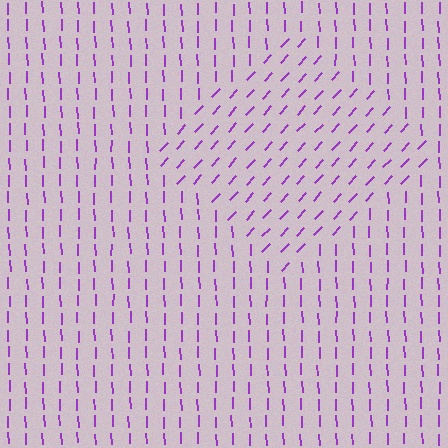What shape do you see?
I see a diamond.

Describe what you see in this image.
The image is filled with small purple line segments. A diamond region in the image has lines oriented differently from the surrounding lines, creating a visible texture boundary.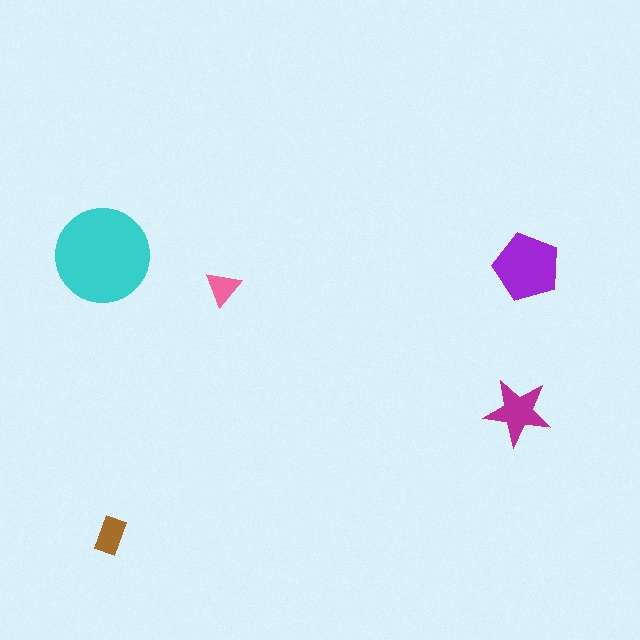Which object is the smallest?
The pink triangle.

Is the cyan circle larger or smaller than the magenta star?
Larger.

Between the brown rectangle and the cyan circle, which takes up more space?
The cyan circle.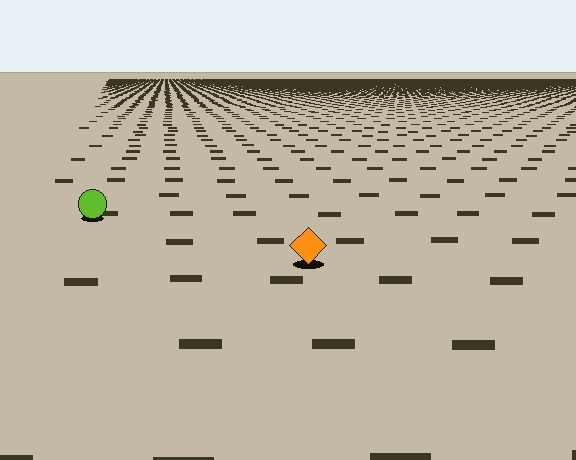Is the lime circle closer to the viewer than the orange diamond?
No. The orange diamond is closer — you can tell from the texture gradient: the ground texture is coarser near it.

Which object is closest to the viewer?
The orange diamond is closest. The texture marks near it are larger and more spread out.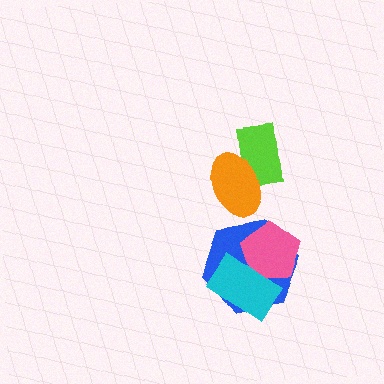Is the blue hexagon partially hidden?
Yes, it is partially covered by another shape.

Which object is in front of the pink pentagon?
The cyan rectangle is in front of the pink pentagon.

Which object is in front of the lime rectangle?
The orange ellipse is in front of the lime rectangle.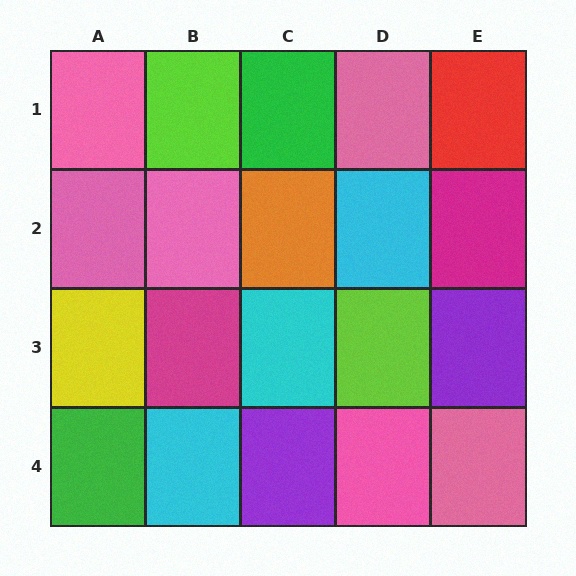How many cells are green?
2 cells are green.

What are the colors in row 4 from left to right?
Green, cyan, purple, pink, pink.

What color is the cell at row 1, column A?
Pink.